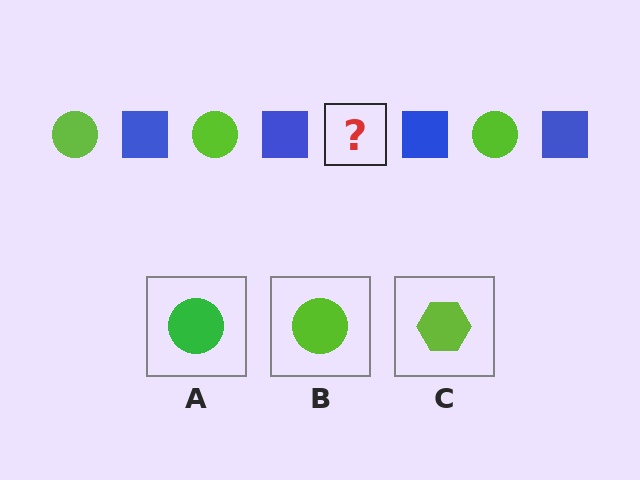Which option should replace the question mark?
Option B.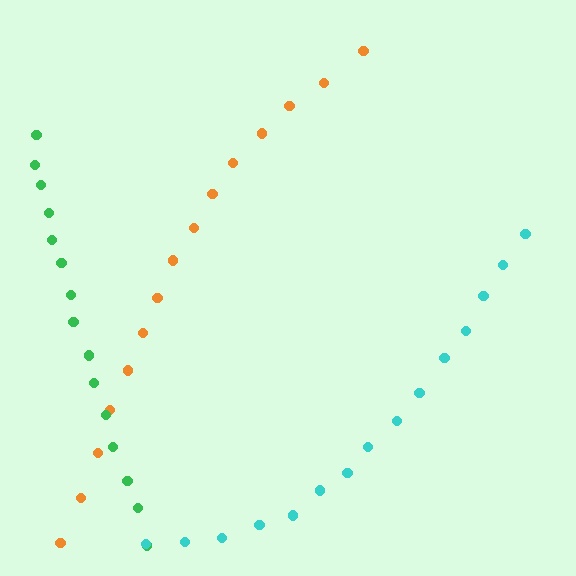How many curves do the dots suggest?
There are 3 distinct paths.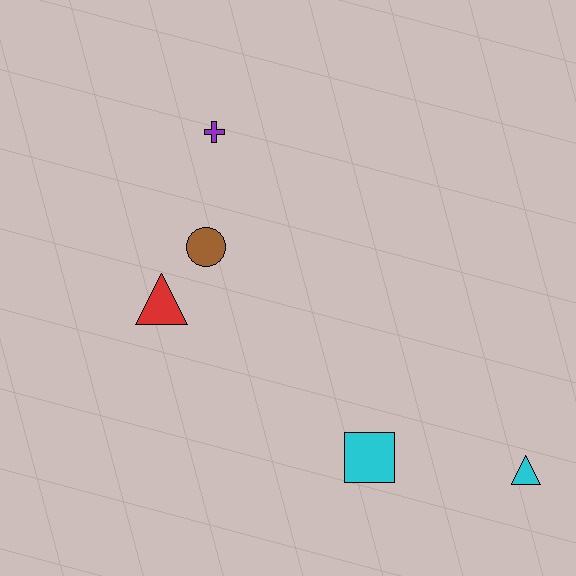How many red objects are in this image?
There is 1 red object.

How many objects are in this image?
There are 5 objects.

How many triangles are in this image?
There are 2 triangles.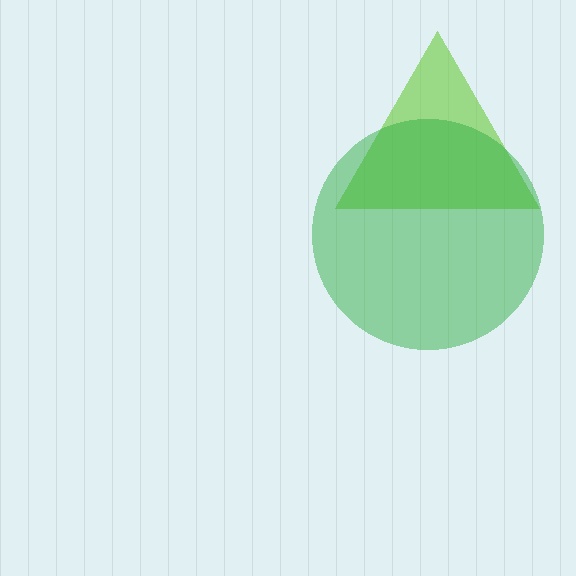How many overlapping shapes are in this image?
There are 2 overlapping shapes in the image.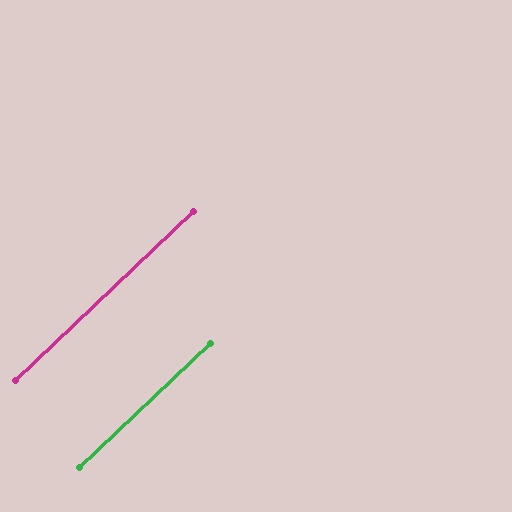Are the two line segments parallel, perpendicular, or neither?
Parallel — their directions differ by only 0.2°.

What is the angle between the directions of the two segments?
Approximately 0 degrees.